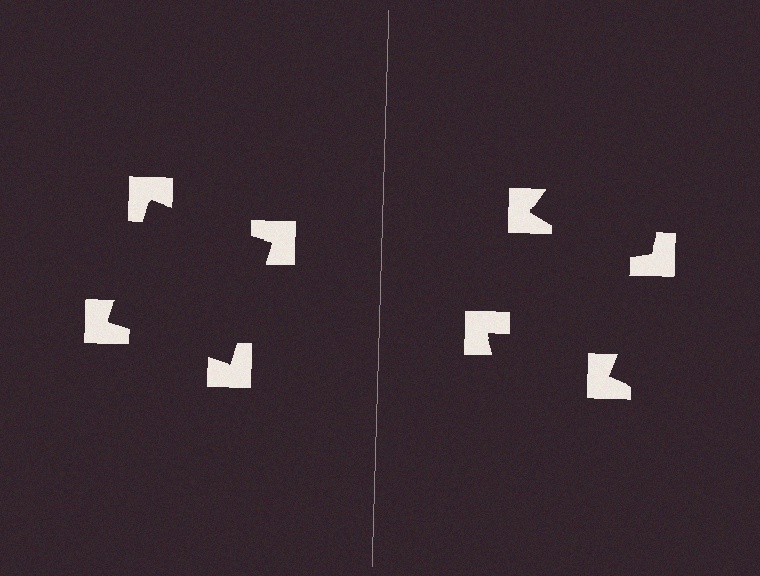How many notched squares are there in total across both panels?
8 — 4 on each side.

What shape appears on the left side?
An illusory square.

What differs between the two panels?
The notched squares are positioned identically on both sides; only the wedge orientations differ. On the left they align to a square; on the right they are misaligned.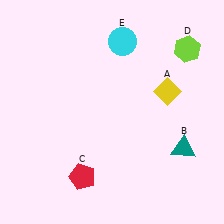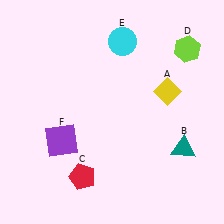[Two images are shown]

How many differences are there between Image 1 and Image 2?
There is 1 difference between the two images.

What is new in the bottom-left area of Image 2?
A purple square (F) was added in the bottom-left area of Image 2.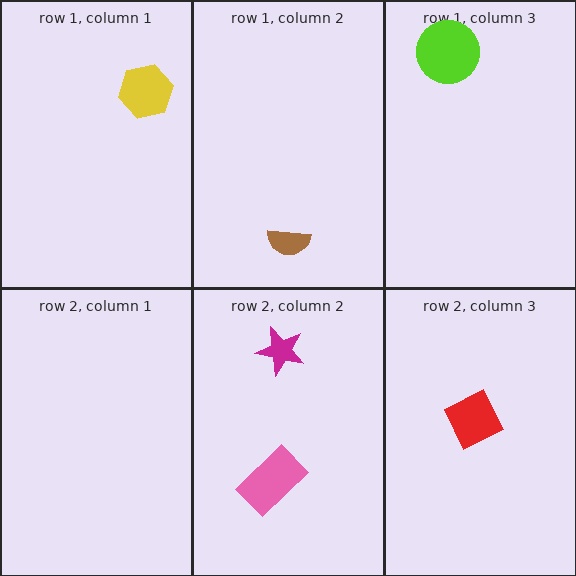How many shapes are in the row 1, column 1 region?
1.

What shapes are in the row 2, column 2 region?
The pink rectangle, the magenta star.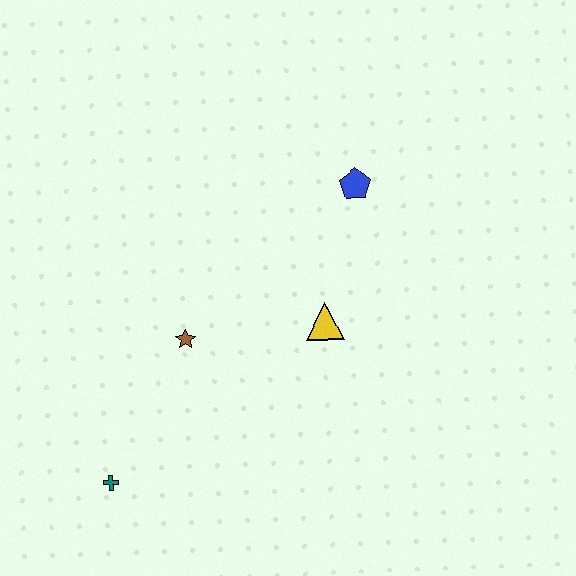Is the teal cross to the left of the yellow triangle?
Yes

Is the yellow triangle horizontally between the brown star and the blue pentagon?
Yes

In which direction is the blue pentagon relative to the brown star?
The blue pentagon is to the right of the brown star.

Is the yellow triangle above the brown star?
Yes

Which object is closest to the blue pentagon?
The yellow triangle is closest to the blue pentagon.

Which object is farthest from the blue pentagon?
The teal cross is farthest from the blue pentagon.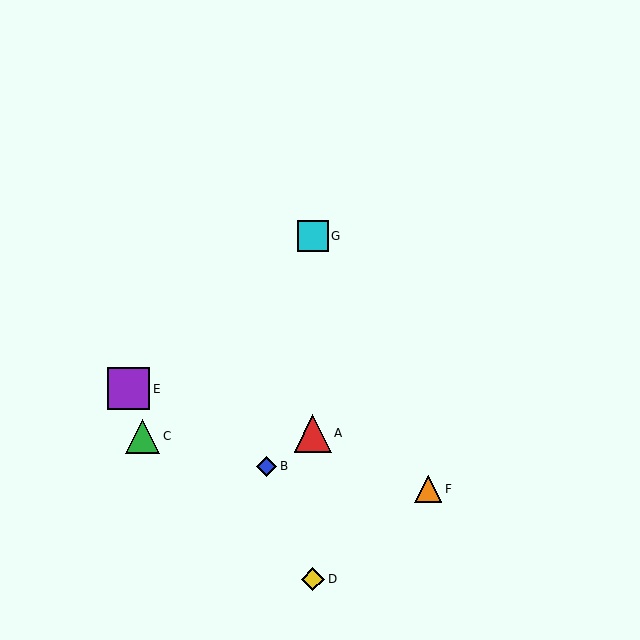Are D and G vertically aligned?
Yes, both are at x≈313.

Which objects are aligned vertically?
Objects A, D, G are aligned vertically.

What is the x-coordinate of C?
Object C is at x≈143.